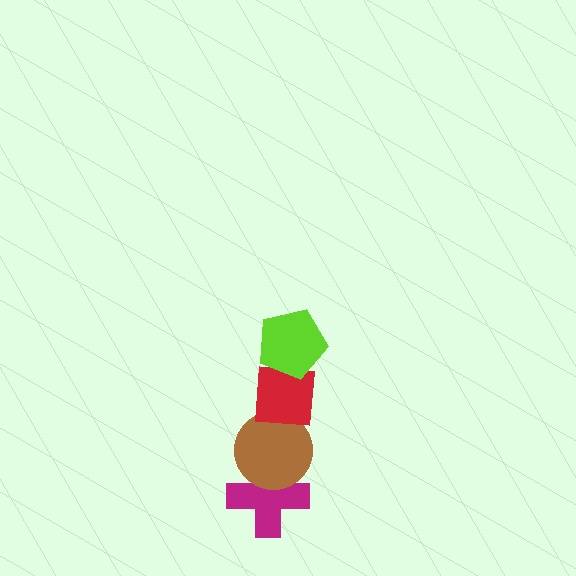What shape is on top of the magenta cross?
The brown circle is on top of the magenta cross.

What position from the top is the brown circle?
The brown circle is 3rd from the top.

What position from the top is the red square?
The red square is 2nd from the top.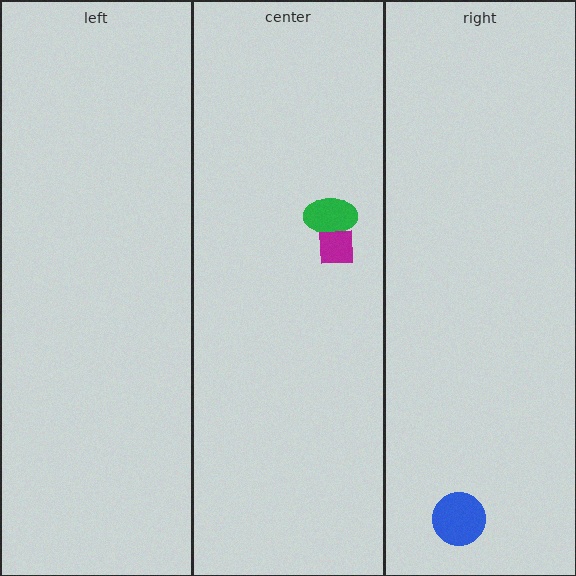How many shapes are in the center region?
2.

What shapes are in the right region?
The blue circle.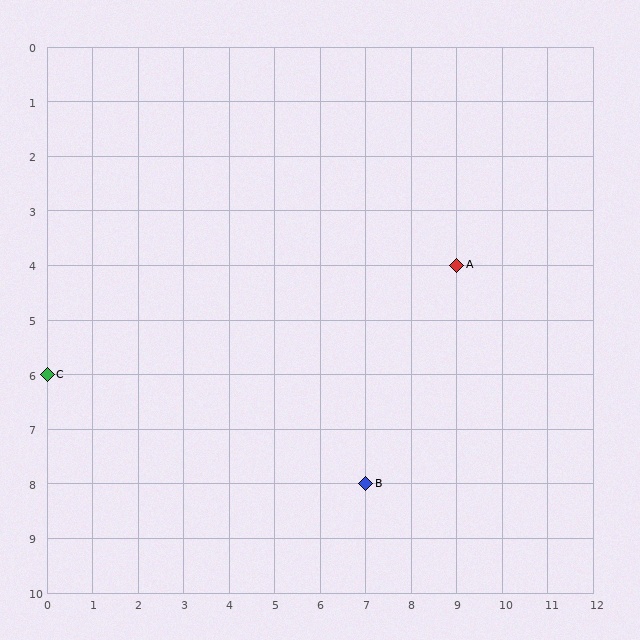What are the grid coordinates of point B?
Point B is at grid coordinates (7, 8).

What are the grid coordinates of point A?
Point A is at grid coordinates (9, 4).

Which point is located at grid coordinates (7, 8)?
Point B is at (7, 8).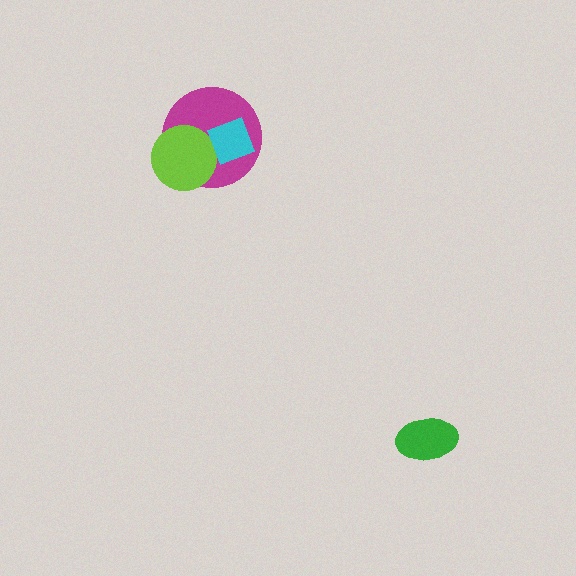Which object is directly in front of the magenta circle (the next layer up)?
The lime circle is directly in front of the magenta circle.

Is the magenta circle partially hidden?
Yes, it is partially covered by another shape.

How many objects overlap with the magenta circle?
2 objects overlap with the magenta circle.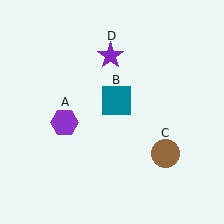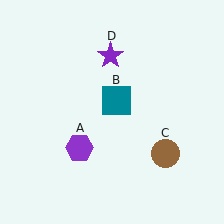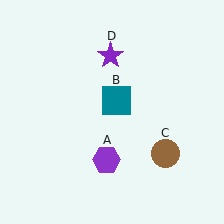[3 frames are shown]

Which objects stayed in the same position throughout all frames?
Teal square (object B) and brown circle (object C) and purple star (object D) remained stationary.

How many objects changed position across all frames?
1 object changed position: purple hexagon (object A).